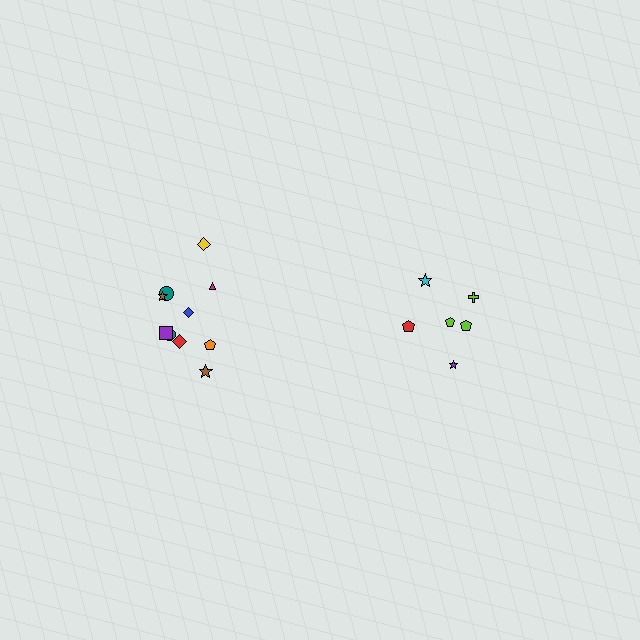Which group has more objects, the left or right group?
The left group.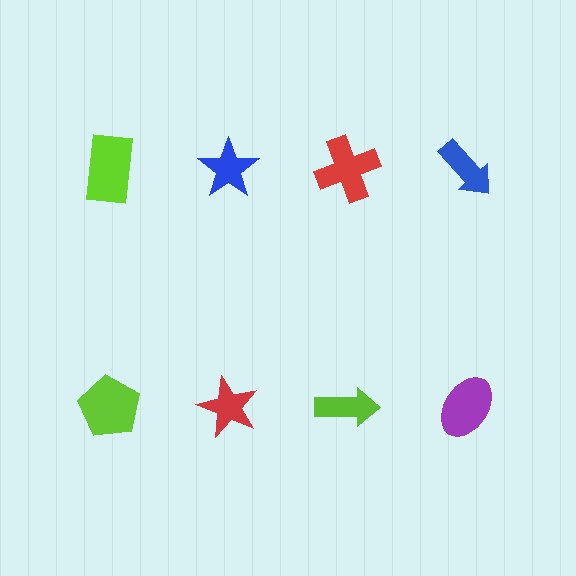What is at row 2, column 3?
A lime arrow.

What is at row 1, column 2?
A blue star.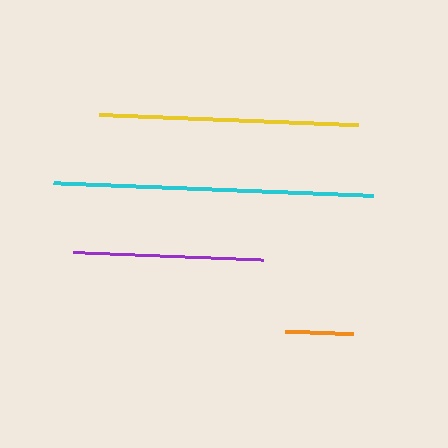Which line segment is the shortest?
The orange line is the shortest at approximately 68 pixels.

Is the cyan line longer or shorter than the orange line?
The cyan line is longer than the orange line.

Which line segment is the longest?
The cyan line is the longest at approximately 320 pixels.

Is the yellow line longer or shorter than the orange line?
The yellow line is longer than the orange line.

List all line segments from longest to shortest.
From longest to shortest: cyan, yellow, purple, orange.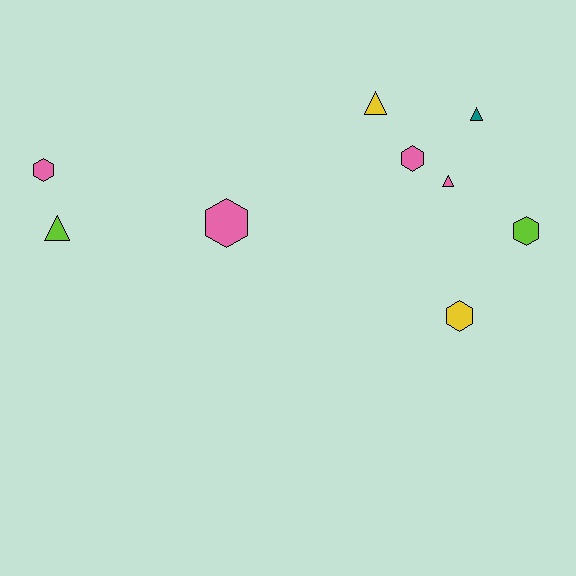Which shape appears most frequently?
Hexagon, with 5 objects.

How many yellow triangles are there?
There is 1 yellow triangle.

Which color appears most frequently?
Pink, with 4 objects.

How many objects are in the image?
There are 9 objects.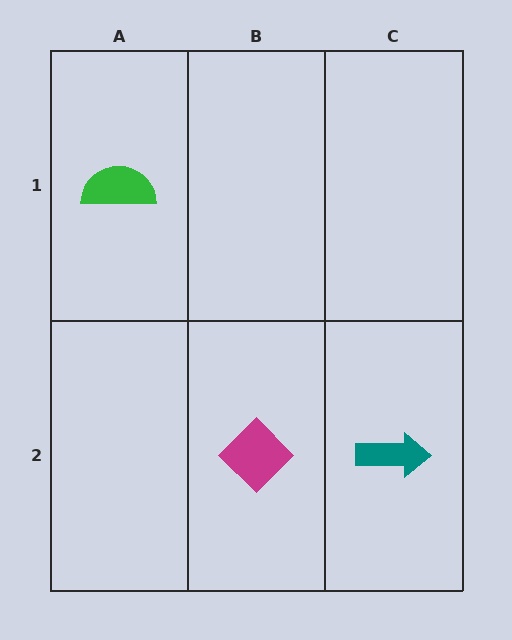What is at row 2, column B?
A magenta diamond.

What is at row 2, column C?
A teal arrow.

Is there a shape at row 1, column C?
No, that cell is empty.